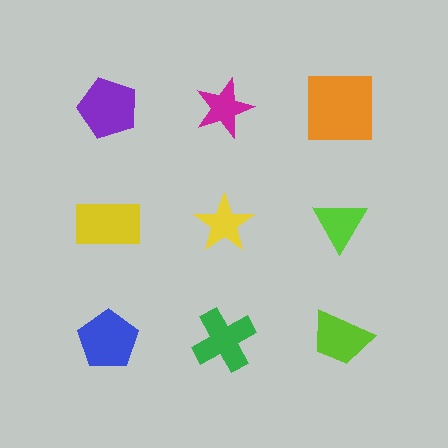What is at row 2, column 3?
A lime triangle.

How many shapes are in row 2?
3 shapes.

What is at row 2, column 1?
A yellow rectangle.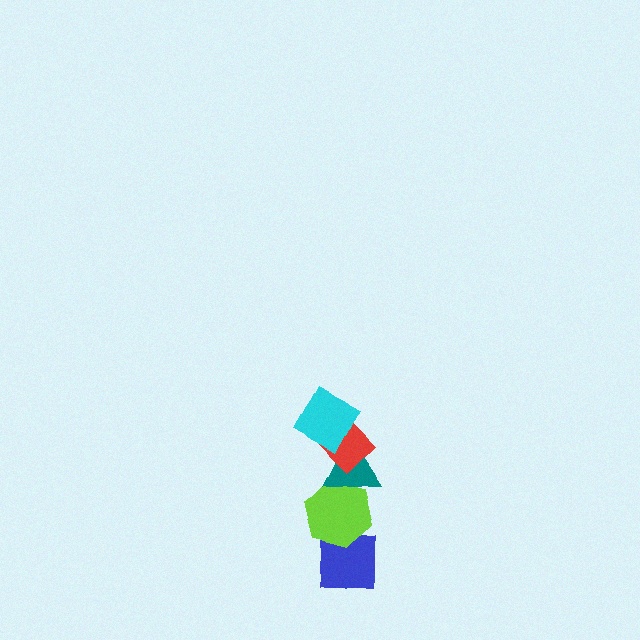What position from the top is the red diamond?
The red diamond is 2nd from the top.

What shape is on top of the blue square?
The lime hexagon is on top of the blue square.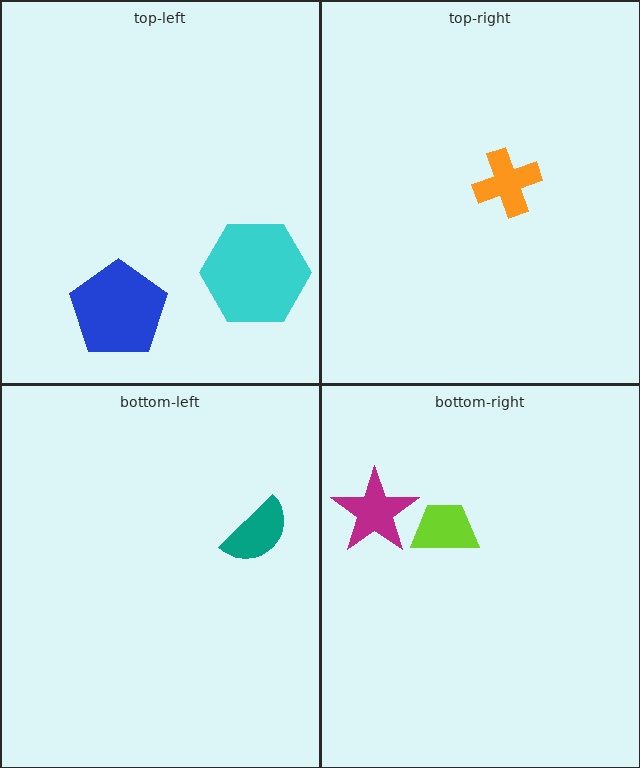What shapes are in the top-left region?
The cyan hexagon, the blue pentagon.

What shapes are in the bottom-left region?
The teal semicircle.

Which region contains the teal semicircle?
The bottom-left region.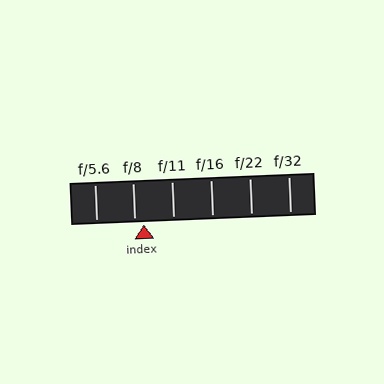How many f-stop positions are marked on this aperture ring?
There are 6 f-stop positions marked.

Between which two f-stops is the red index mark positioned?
The index mark is between f/8 and f/11.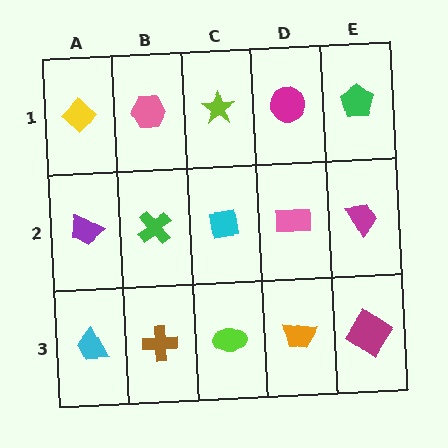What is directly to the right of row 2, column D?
A magenta trapezoid.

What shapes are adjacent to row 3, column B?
A green cross (row 2, column B), a cyan trapezoid (row 3, column A), a lime ellipse (row 3, column C).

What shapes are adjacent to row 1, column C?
A cyan square (row 2, column C), a pink hexagon (row 1, column B), a magenta circle (row 1, column D).